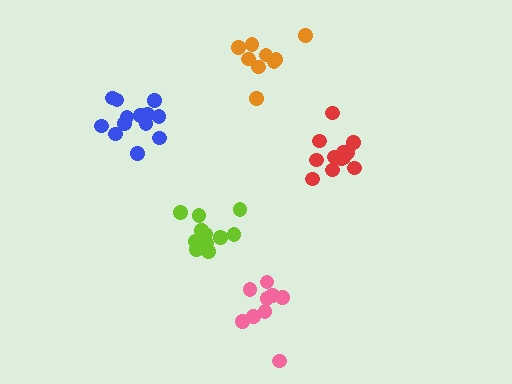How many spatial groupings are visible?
There are 5 spatial groupings.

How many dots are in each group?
Group 1: 12 dots, Group 2: 14 dots, Group 3: 11 dots, Group 4: 9 dots, Group 5: 9 dots (55 total).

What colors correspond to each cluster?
The clusters are colored: red, blue, lime, orange, pink.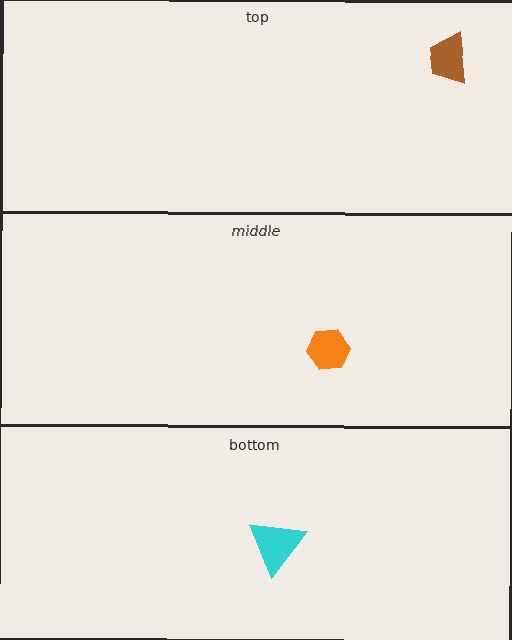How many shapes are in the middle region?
1.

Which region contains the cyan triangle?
The bottom region.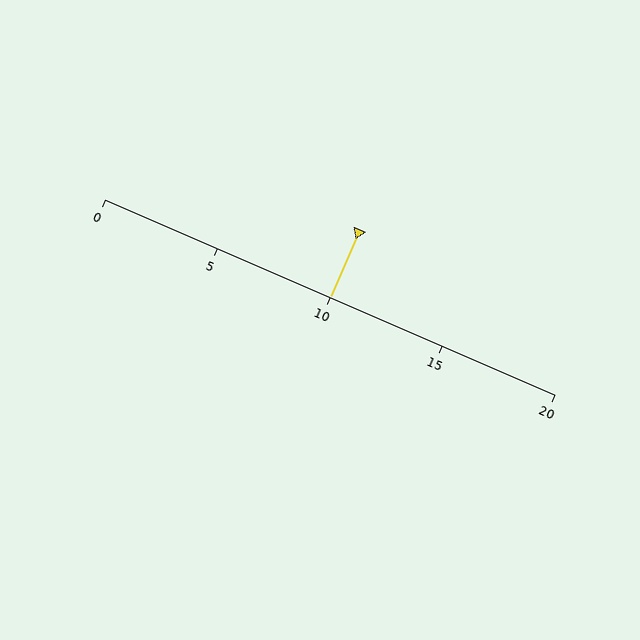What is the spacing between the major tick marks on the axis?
The major ticks are spaced 5 apart.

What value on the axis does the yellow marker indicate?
The marker indicates approximately 10.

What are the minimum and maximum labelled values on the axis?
The axis runs from 0 to 20.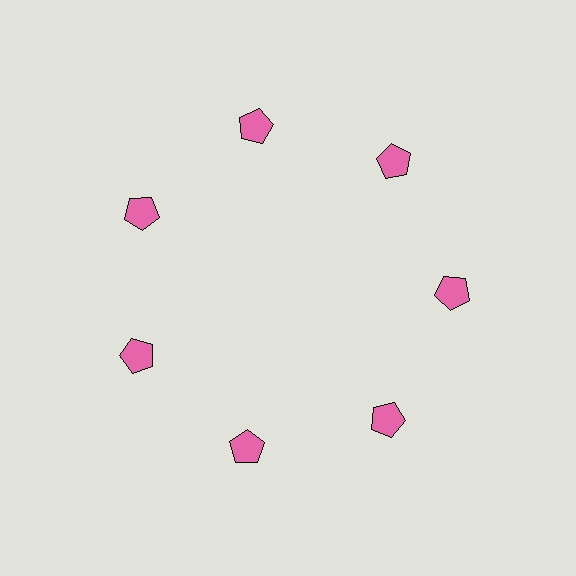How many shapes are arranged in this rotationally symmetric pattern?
There are 7 shapes, arranged in 7 groups of 1.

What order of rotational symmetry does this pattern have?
This pattern has 7-fold rotational symmetry.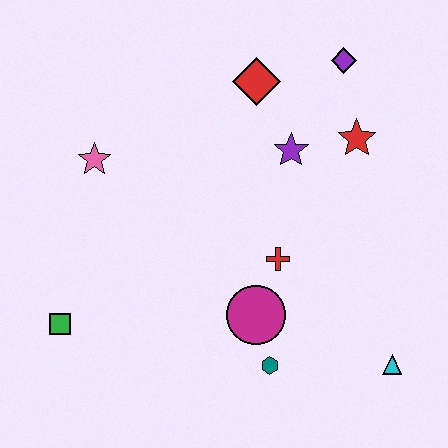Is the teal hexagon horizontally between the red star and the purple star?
No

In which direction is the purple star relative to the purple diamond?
The purple star is below the purple diamond.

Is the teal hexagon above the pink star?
No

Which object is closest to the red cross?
The magenta circle is closest to the red cross.